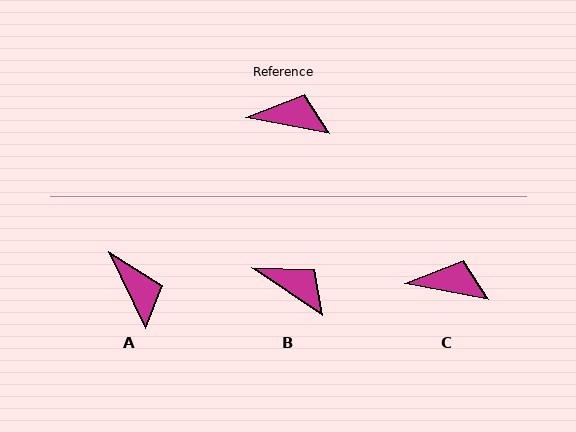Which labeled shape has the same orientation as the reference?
C.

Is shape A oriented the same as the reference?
No, it is off by about 53 degrees.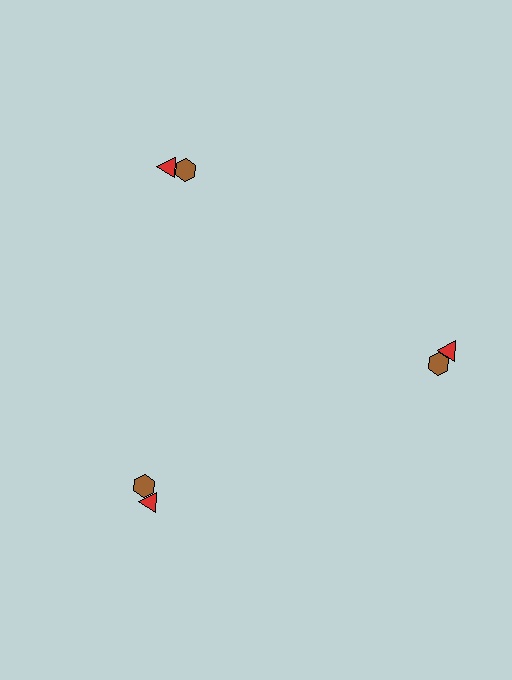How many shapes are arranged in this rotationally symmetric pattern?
There are 6 shapes, arranged in 3 groups of 2.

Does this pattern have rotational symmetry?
Yes, this pattern has 3-fold rotational symmetry. It looks the same after rotating 120 degrees around the center.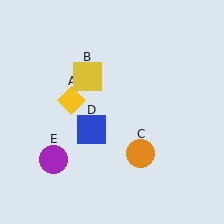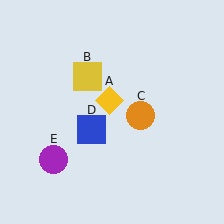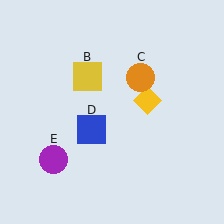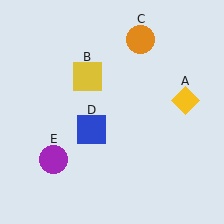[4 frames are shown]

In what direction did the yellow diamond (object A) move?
The yellow diamond (object A) moved right.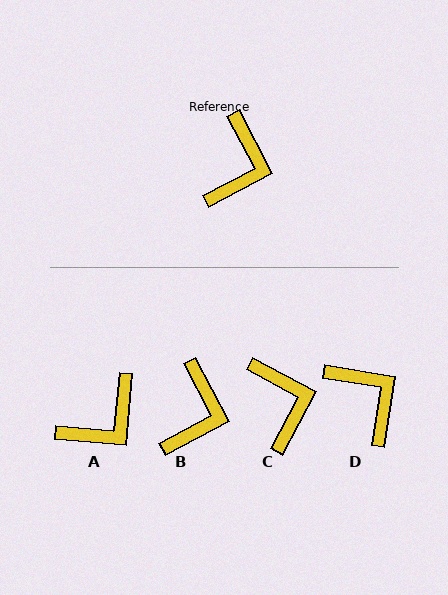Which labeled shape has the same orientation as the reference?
B.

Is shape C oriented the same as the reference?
No, it is off by about 34 degrees.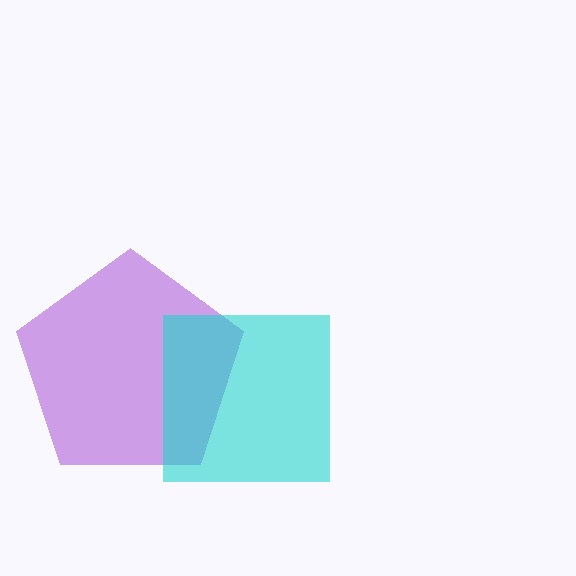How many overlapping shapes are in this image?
There are 2 overlapping shapes in the image.